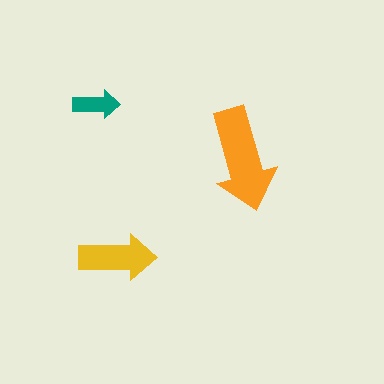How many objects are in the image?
There are 3 objects in the image.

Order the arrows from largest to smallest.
the orange one, the yellow one, the teal one.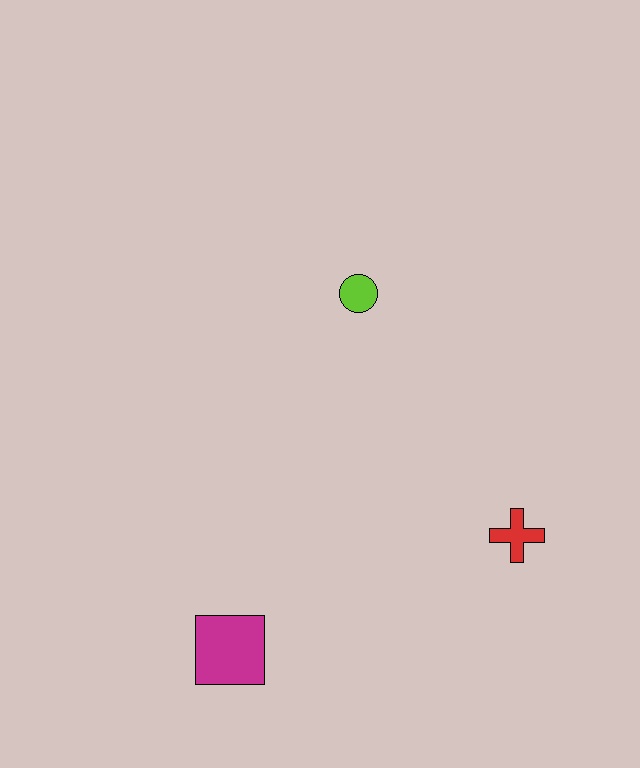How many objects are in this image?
There are 3 objects.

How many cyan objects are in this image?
There are no cyan objects.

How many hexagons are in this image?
There are no hexagons.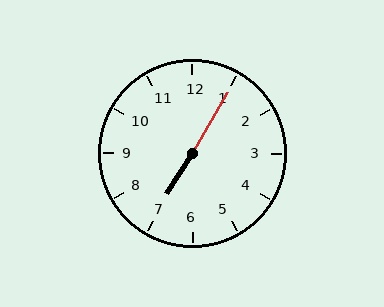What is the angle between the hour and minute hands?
Approximately 178 degrees.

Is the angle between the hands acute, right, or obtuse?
It is obtuse.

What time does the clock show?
7:05.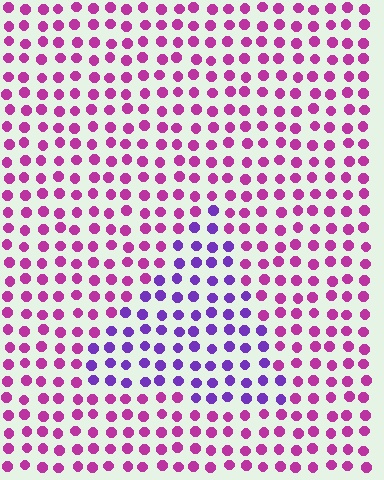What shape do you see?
I see a triangle.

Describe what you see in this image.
The image is filled with small magenta elements in a uniform arrangement. A triangle-shaped region is visible where the elements are tinted to a slightly different hue, forming a subtle color boundary.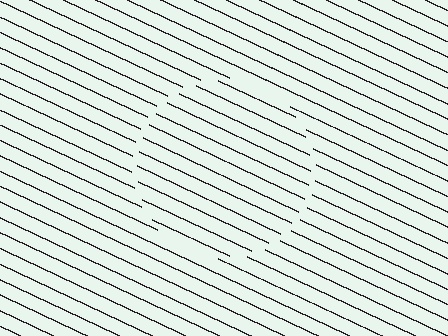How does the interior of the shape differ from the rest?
The interior of the shape contains the same grating, shifted by half a period — the contour is defined by the phase discontinuity where line-ends from the inner and outer gratings abut.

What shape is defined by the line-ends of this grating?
An illusory circle. The interior of the shape contains the same grating, shifted by half a period — the contour is defined by the phase discontinuity where line-ends from the inner and outer gratings abut.